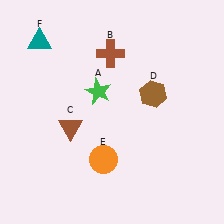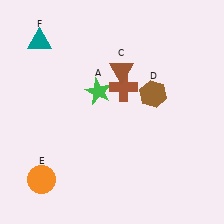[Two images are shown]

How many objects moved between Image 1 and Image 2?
3 objects moved between the two images.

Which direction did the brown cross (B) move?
The brown cross (B) moved down.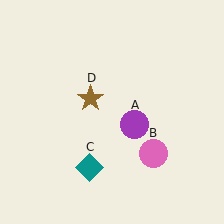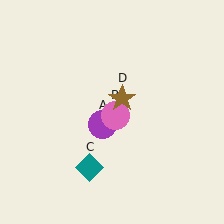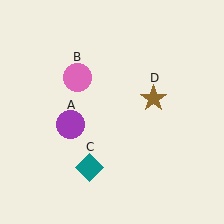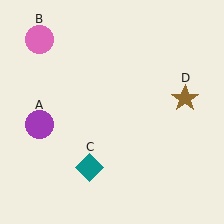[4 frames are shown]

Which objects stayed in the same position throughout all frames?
Teal diamond (object C) remained stationary.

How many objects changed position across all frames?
3 objects changed position: purple circle (object A), pink circle (object B), brown star (object D).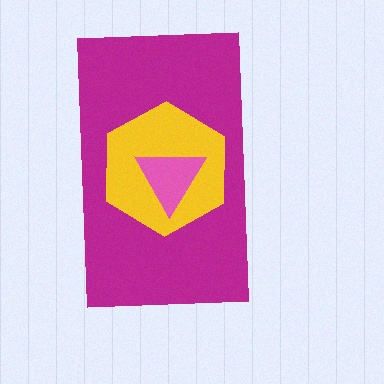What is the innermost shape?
The pink triangle.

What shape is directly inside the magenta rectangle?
The yellow hexagon.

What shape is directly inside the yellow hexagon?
The pink triangle.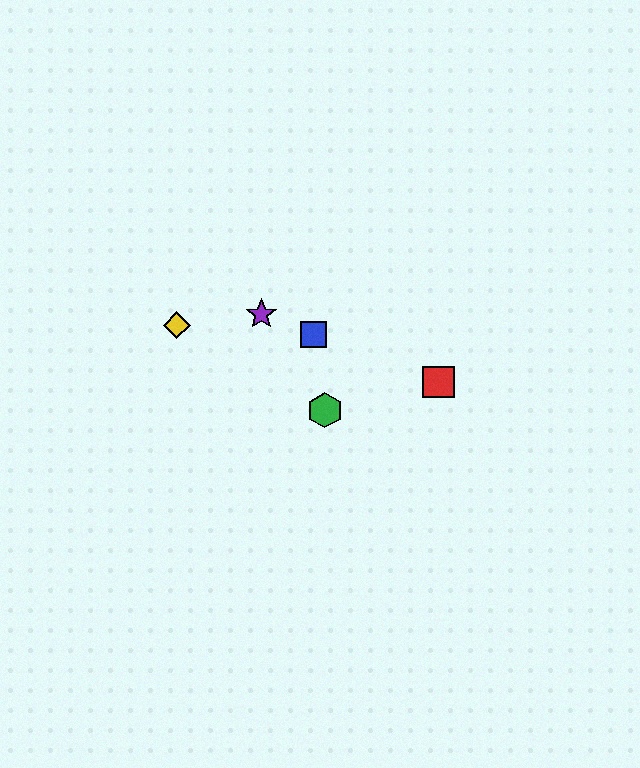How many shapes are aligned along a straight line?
3 shapes (the red square, the blue square, the purple star) are aligned along a straight line.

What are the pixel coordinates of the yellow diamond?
The yellow diamond is at (177, 325).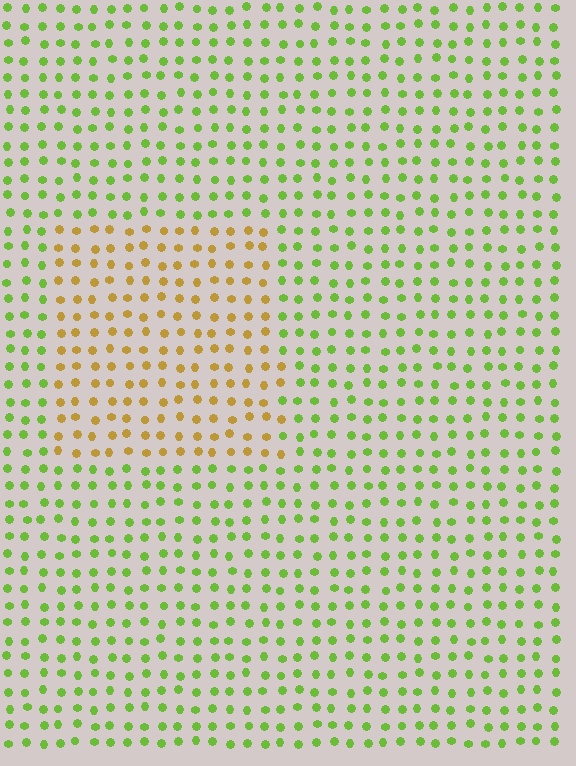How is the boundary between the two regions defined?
The boundary is defined purely by a slight shift in hue (about 53 degrees). Spacing, size, and orientation are identical on both sides.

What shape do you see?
I see a rectangle.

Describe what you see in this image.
The image is filled with small lime elements in a uniform arrangement. A rectangle-shaped region is visible where the elements are tinted to a slightly different hue, forming a subtle color boundary.